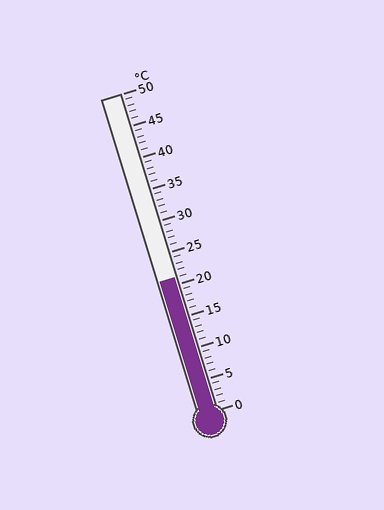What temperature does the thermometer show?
The thermometer shows approximately 21°C.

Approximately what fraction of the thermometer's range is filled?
The thermometer is filled to approximately 40% of its range.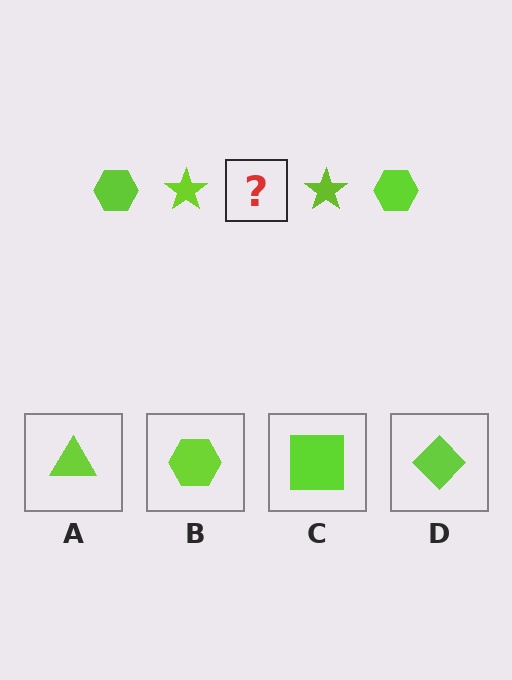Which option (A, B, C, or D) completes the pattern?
B.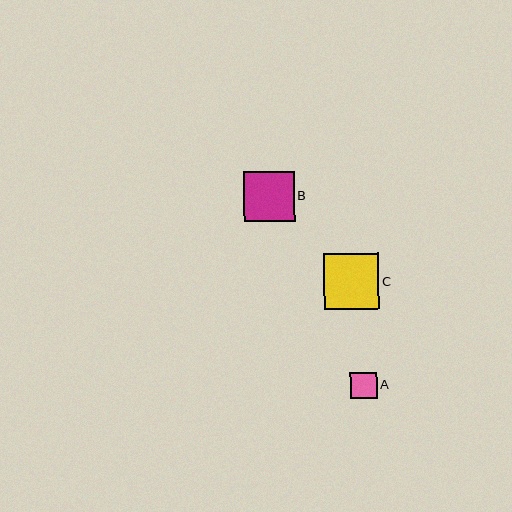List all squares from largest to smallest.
From largest to smallest: C, B, A.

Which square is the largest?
Square C is the largest with a size of approximately 55 pixels.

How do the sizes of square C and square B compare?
Square C and square B are approximately the same size.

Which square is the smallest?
Square A is the smallest with a size of approximately 26 pixels.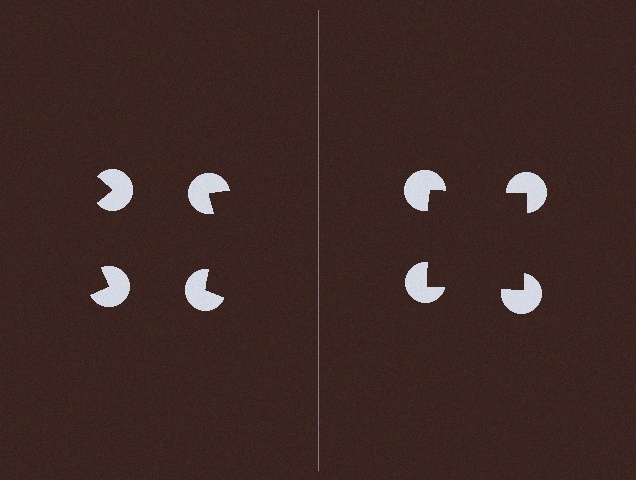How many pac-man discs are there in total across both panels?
8 — 4 on each side.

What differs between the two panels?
The pac-man discs are positioned identically on both sides; only the wedge orientations differ. On the right they align to a square; on the left they are misaligned.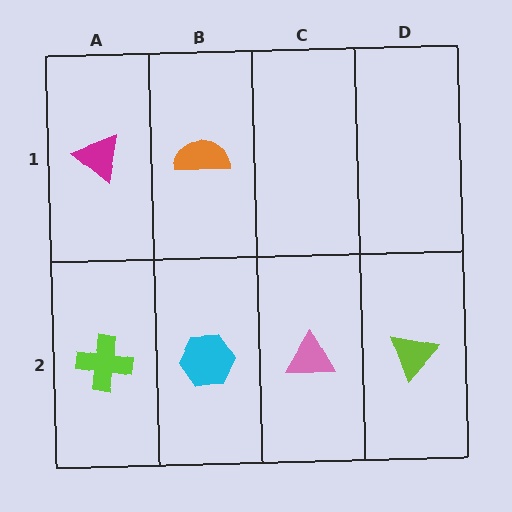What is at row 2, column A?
A lime cross.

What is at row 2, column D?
A lime triangle.